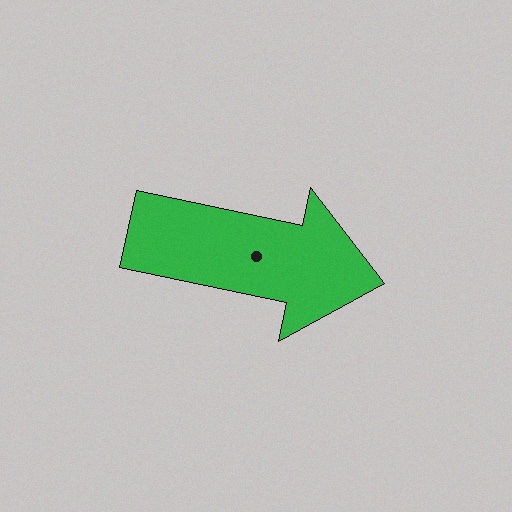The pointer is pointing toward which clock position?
Roughly 3 o'clock.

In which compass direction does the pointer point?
East.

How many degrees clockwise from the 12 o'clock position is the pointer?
Approximately 102 degrees.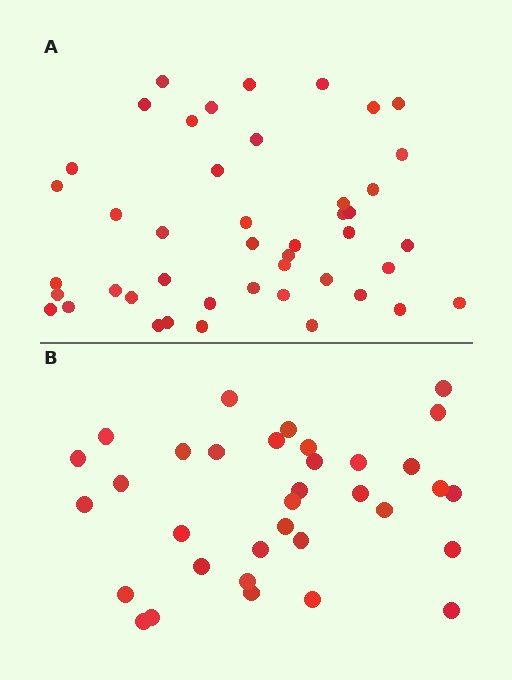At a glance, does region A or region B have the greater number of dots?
Region A (the top region) has more dots.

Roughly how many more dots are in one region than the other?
Region A has roughly 12 or so more dots than region B.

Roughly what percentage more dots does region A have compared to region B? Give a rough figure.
About 30% more.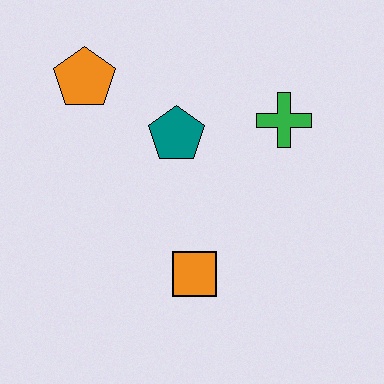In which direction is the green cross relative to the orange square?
The green cross is above the orange square.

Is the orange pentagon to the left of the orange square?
Yes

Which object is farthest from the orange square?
The orange pentagon is farthest from the orange square.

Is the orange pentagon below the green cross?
No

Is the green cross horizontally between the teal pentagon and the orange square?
No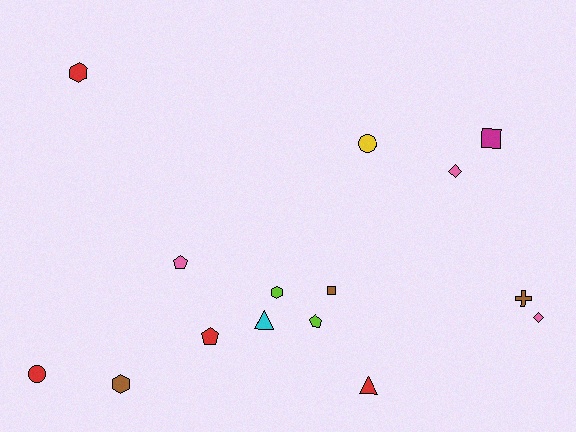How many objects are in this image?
There are 15 objects.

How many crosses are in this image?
There is 1 cross.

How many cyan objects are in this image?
There is 1 cyan object.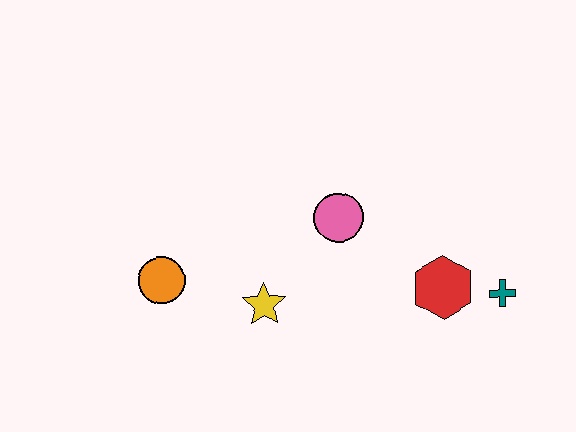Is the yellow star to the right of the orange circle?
Yes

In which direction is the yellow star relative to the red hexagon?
The yellow star is to the left of the red hexagon.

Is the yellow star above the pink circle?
No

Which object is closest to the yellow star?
The orange circle is closest to the yellow star.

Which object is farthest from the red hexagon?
The orange circle is farthest from the red hexagon.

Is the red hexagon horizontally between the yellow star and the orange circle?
No